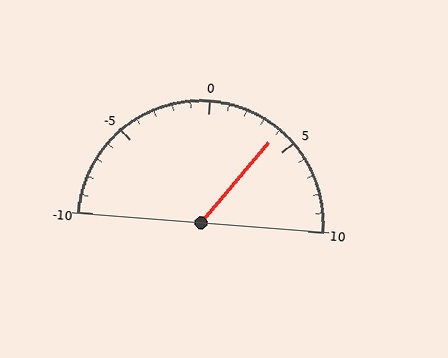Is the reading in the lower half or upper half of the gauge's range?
The reading is in the upper half of the range (-10 to 10).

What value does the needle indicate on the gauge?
The needle indicates approximately 4.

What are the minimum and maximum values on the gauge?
The gauge ranges from -10 to 10.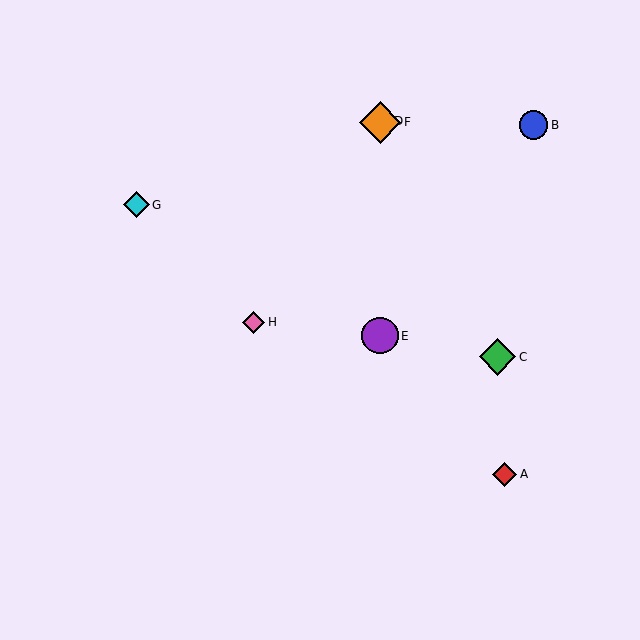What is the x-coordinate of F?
Object F is at x≈380.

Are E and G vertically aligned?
No, E is at x≈380 and G is at x≈136.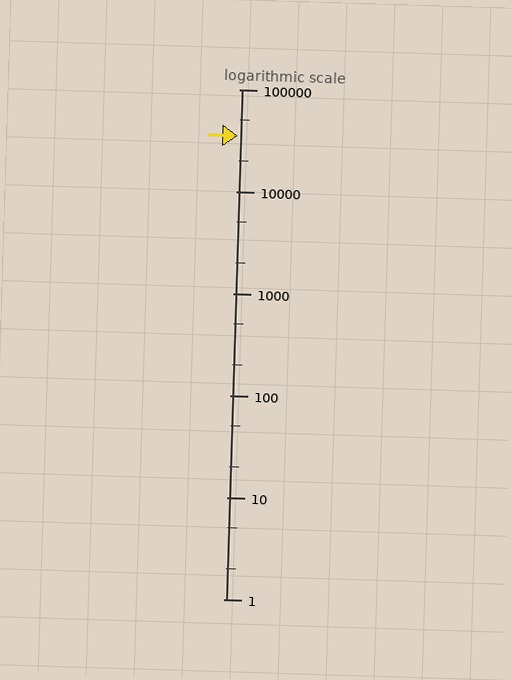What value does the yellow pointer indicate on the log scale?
The pointer indicates approximately 35000.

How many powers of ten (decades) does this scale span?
The scale spans 5 decades, from 1 to 100000.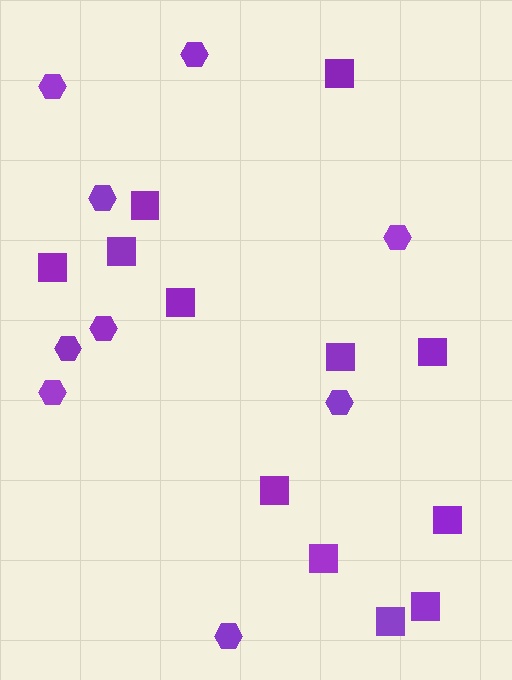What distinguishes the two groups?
There are 2 groups: one group of squares (12) and one group of hexagons (9).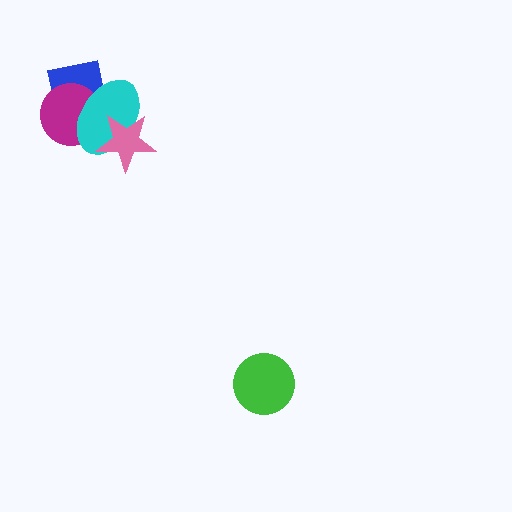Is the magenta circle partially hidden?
Yes, it is partially covered by another shape.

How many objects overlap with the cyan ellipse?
3 objects overlap with the cyan ellipse.